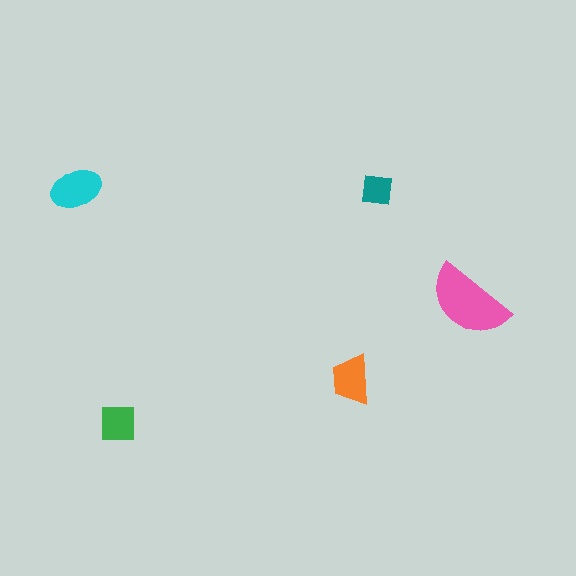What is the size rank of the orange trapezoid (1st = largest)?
3rd.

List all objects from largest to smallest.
The pink semicircle, the cyan ellipse, the orange trapezoid, the green square, the teal square.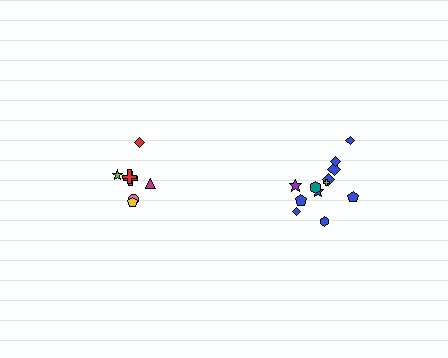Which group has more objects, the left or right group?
The right group.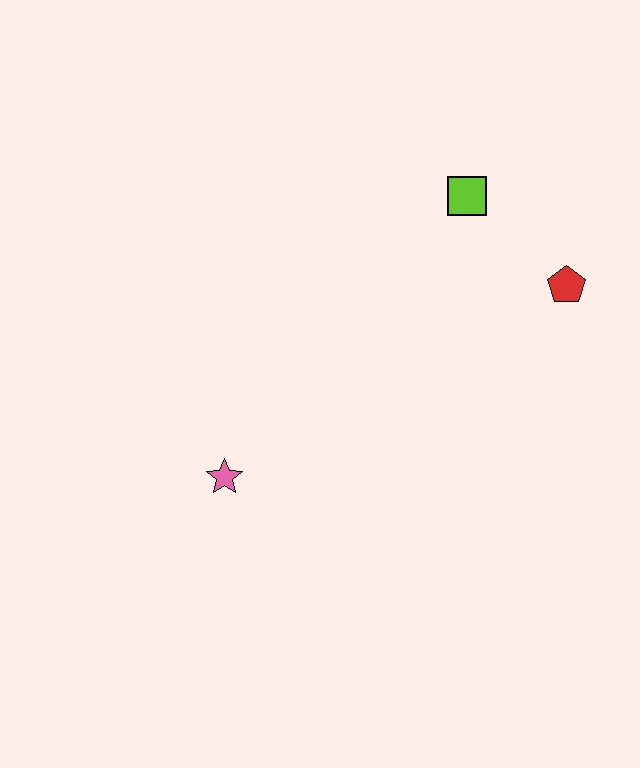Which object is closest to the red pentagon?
The lime square is closest to the red pentagon.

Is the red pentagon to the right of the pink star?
Yes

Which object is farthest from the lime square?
The pink star is farthest from the lime square.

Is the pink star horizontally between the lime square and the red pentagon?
No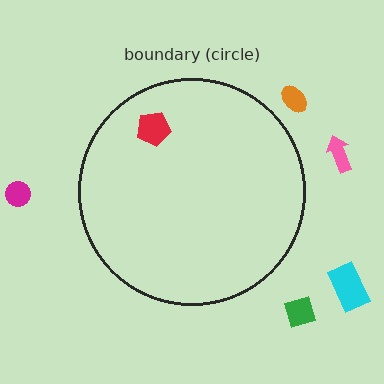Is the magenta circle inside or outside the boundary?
Outside.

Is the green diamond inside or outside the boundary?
Outside.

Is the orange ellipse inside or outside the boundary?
Outside.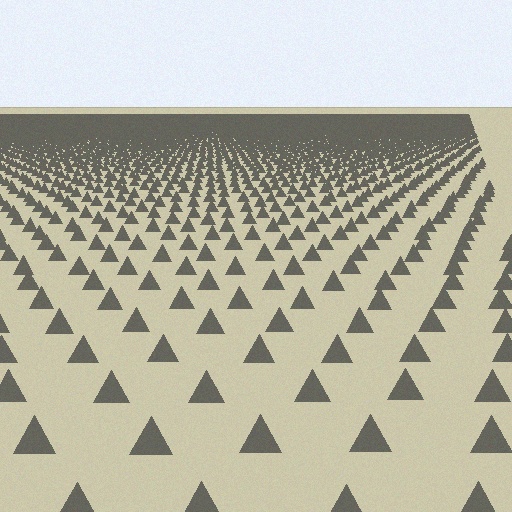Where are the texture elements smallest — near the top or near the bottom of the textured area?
Near the top.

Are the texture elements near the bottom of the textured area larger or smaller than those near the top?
Larger. Near the bottom, elements are closer to the viewer and appear at a bigger on-screen size.